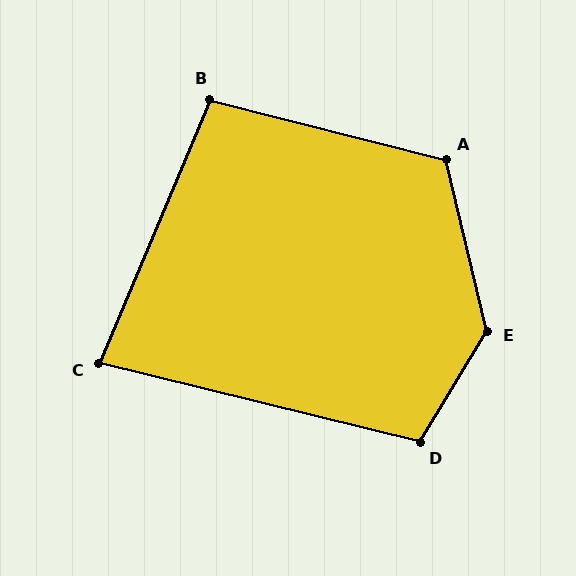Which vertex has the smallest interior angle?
C, at approximately 81 degrees.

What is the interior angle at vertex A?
Approximately 118 degrees (obtuse).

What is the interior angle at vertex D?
Approximately 107 degrees (obtuse).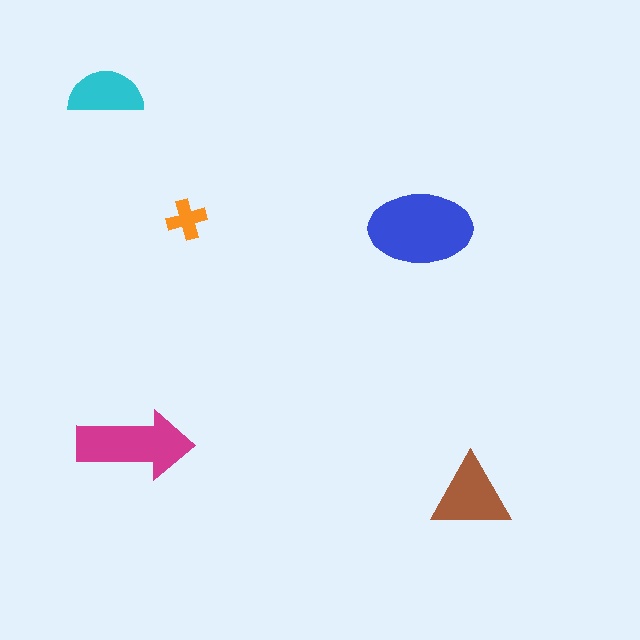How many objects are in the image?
There are 5 objects in the image.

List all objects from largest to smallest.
The blue ellipse, the magenta arrow, the brown triangle, the cyan semicircle, the orange cross.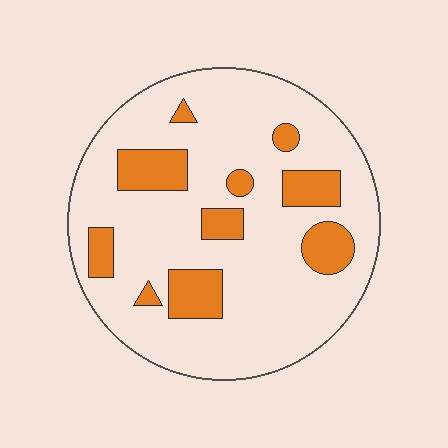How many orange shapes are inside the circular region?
10.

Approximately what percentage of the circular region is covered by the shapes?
Approximately 20%.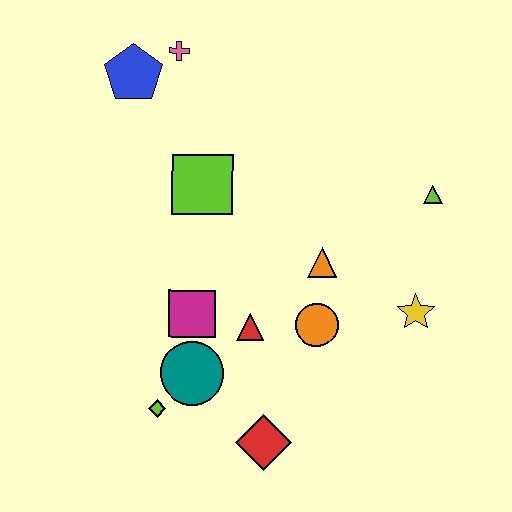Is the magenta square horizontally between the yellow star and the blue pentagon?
Yes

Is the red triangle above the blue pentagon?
No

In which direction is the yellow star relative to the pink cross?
The yellow star is below the pink cross.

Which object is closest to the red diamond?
The teal circle is closest to the red diamond.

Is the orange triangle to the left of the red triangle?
No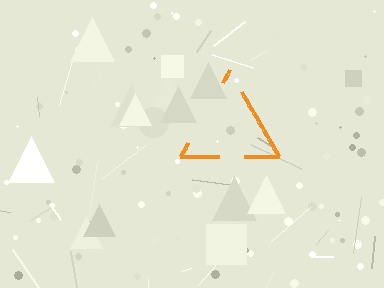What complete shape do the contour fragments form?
The contour fragments form a triangle.